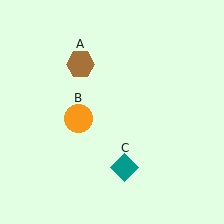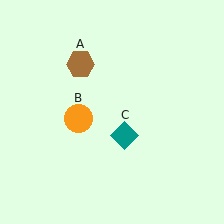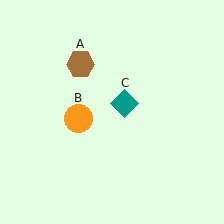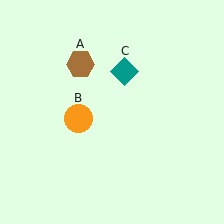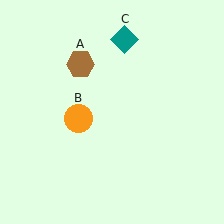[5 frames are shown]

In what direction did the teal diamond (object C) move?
The teal diamond (object C) moved up.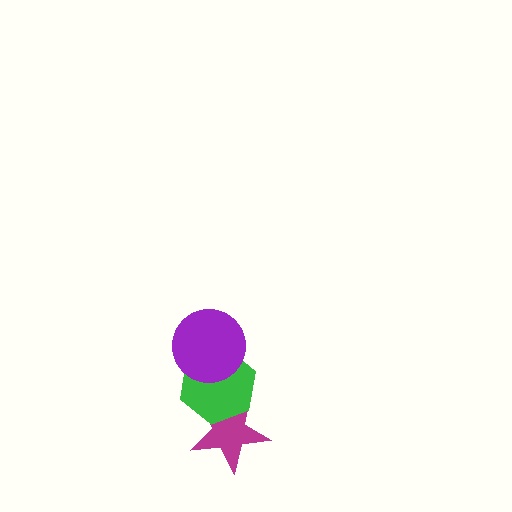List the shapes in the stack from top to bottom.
From top to bottom: the purple circle, the green hexagon, the magenta star.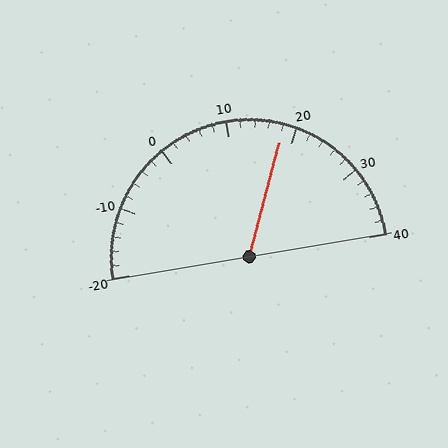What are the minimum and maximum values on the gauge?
The gauge ranges from -20 to 40.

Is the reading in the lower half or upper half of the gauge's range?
The reading is in the upper half of the range (-20 to 40).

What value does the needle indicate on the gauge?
The needle indicates approximately 18.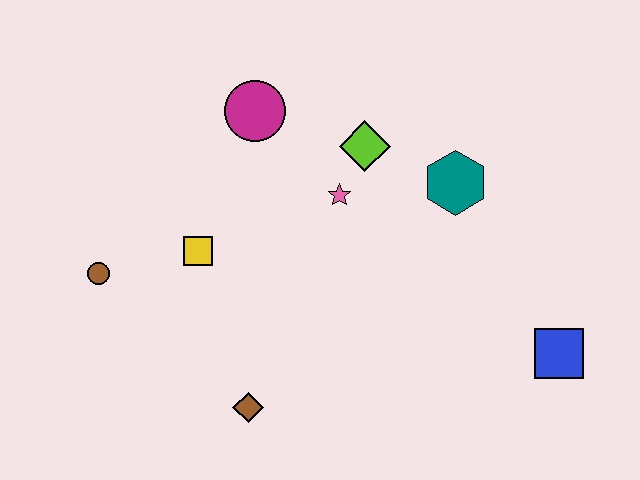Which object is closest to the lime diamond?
The pink star is closest to the lime diamond.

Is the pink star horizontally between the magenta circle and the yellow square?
No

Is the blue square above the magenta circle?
No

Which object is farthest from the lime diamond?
The brown circle is farthest from the lime diamond.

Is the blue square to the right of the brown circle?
Yes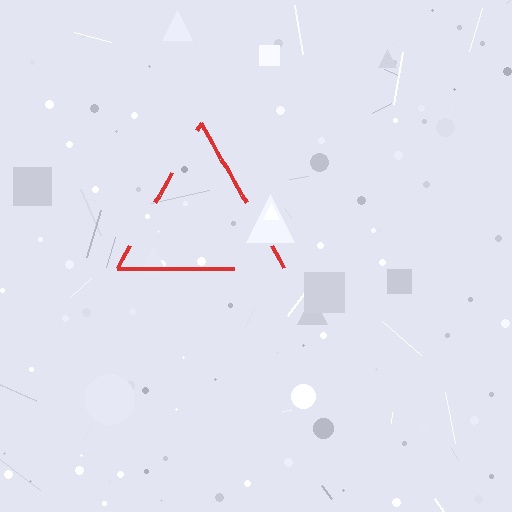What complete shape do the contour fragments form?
The contour fragments form a triangle.